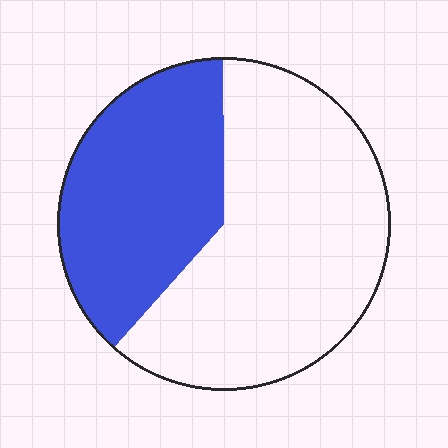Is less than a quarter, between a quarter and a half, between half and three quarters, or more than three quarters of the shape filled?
Between a quarter and a half.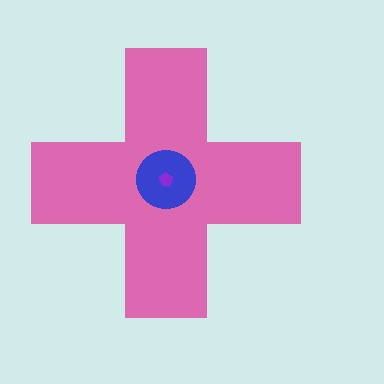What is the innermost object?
The purple pentagon.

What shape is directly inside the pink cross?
The blue circle.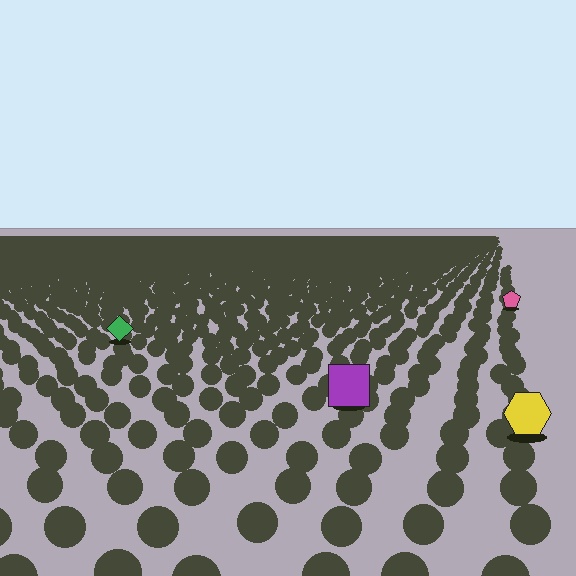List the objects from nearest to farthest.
From nearest to farthest: the yellow hexagon, the purple square, the green diamond, the pink pentagon.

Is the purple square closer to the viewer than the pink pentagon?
Yes. The purple square is closer — you can tell from the texture gradient: the ground texture is coarser near it.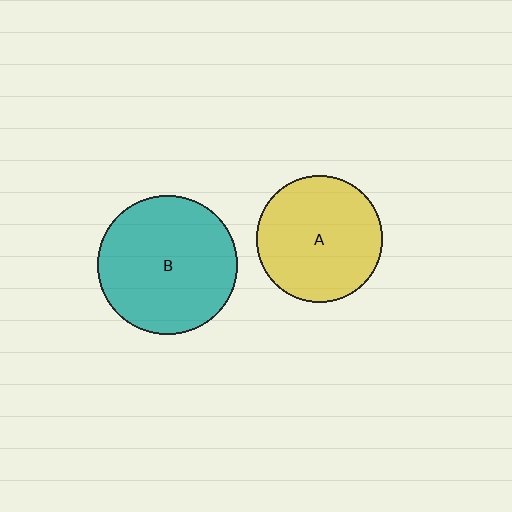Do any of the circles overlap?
No, none of the circles overlap.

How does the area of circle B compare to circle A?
Approximately 1.2 times.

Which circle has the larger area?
Circle B (teal).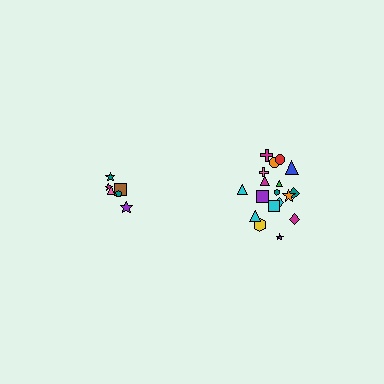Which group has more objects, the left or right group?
The right group.